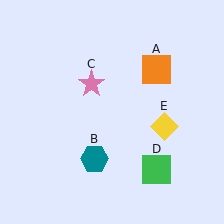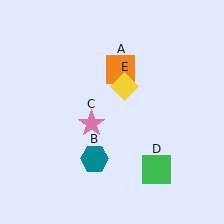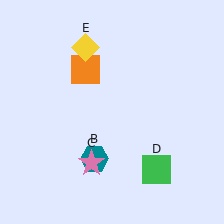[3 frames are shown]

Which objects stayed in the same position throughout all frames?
Teal hexagon (object B) and green square (object D) remained stationary.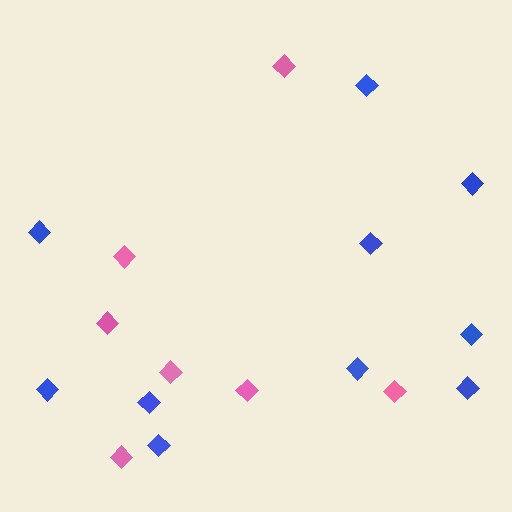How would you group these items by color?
There are 2 groups: one group of pink diamonds (7) and one group of blue diamonds (10).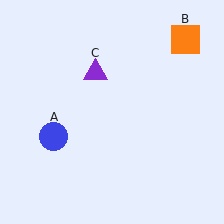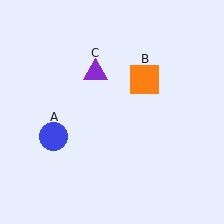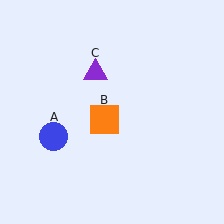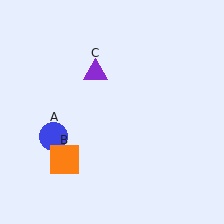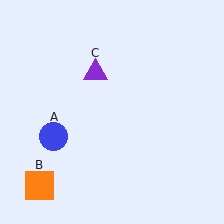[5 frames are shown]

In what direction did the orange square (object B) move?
The orange square (object B) moved down and to the left.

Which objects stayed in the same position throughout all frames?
Blue circle (object A) and purple triangle (object C) remained stationary.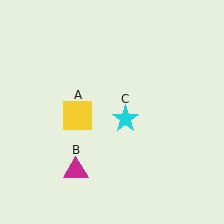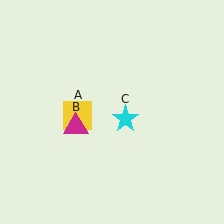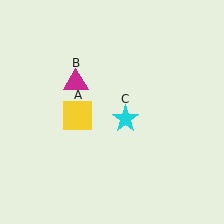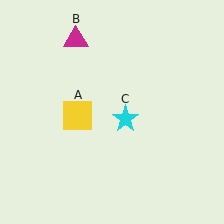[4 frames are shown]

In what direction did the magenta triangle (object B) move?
The magenta triangle (object B) moved up.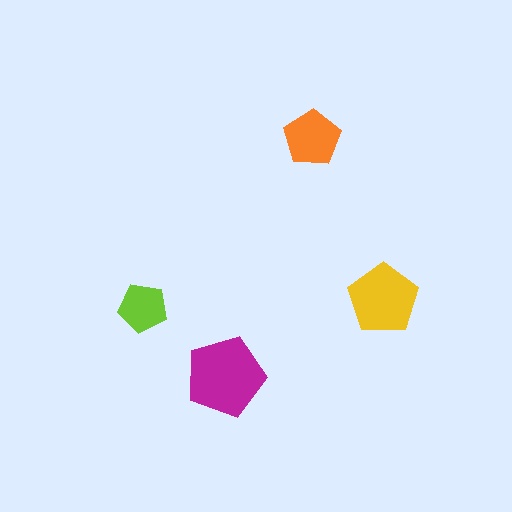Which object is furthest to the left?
The lime pentagon is leftmost.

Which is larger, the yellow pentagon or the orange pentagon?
The yellow one.